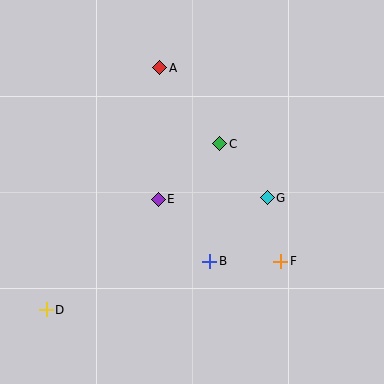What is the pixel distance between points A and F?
The distance between A and F is 228 pixels.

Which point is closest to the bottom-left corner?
Point D is closest to the bottom-left corner.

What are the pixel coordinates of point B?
Point B is at (210, 261).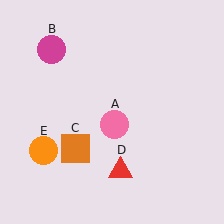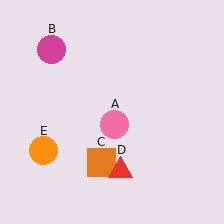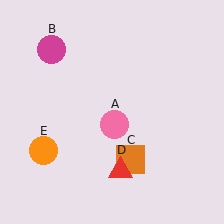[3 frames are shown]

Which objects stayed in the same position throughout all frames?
Pink circle (object A) and magenta circle (object B) and red triangle (object D) and orange circle (object E) remained stationary.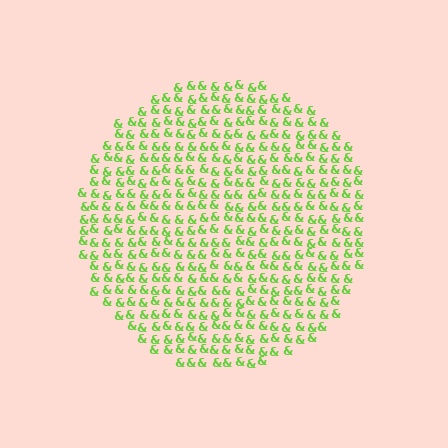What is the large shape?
The large shape is a circle.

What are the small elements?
The small elements are ampersands.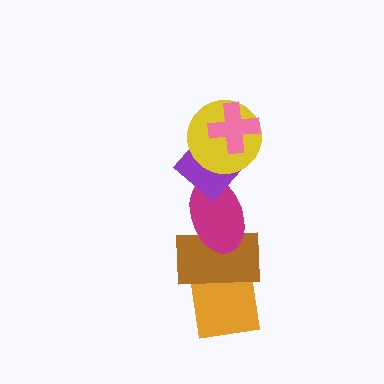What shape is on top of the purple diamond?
The yellow circle is on top of the purple diamond.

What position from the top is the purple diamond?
The purple diamond is 3rd from the top.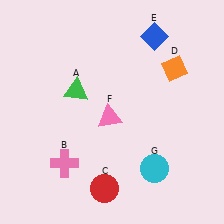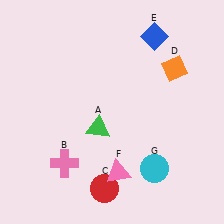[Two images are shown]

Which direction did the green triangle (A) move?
The green triangle (A) moved down.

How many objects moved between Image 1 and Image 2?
2 objects moved between the two images.